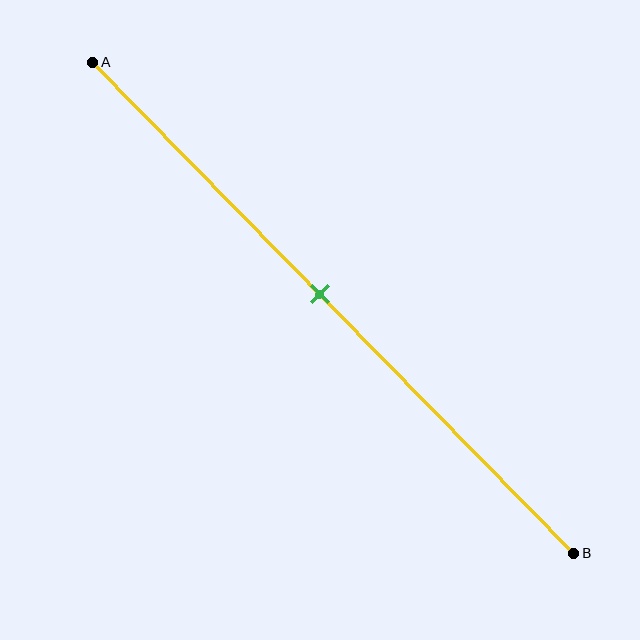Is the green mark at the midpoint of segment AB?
Yes, the mark is approximately at the midpoint.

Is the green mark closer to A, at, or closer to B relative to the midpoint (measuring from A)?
The green mark is approximately at the midpoint of segment AB.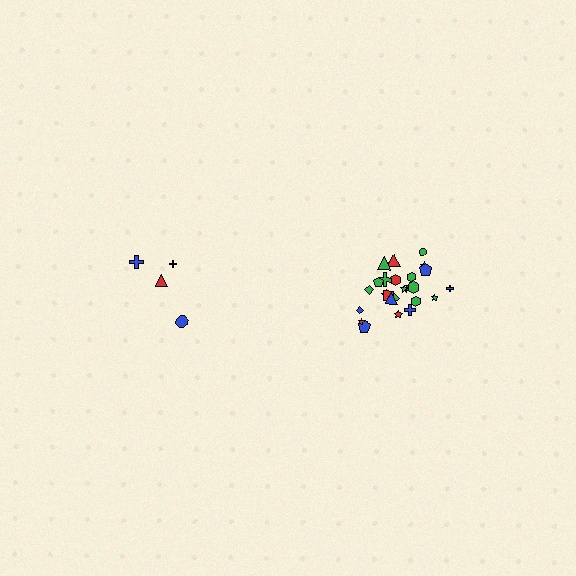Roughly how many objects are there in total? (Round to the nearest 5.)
Roughly 30 objects in total.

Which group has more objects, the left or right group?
The right group.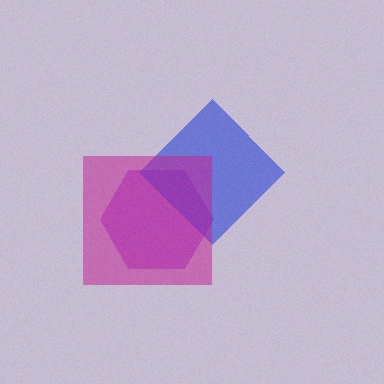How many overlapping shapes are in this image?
There are 3 overlapping shapes in the image.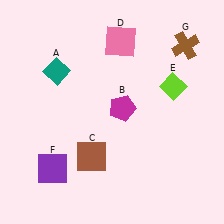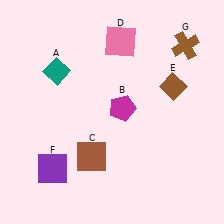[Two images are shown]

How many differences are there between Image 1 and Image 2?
There is 1 difference between the two images.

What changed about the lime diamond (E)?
In Image 1, E is lime. In Image 2, it changed to brown.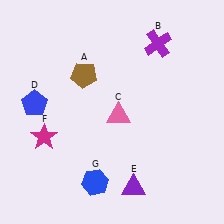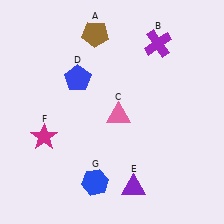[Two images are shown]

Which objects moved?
The objects that moved are: the brown pentagon (A), the blue pentagon (D).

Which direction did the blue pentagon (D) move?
The blue pentagon (D) moved right.